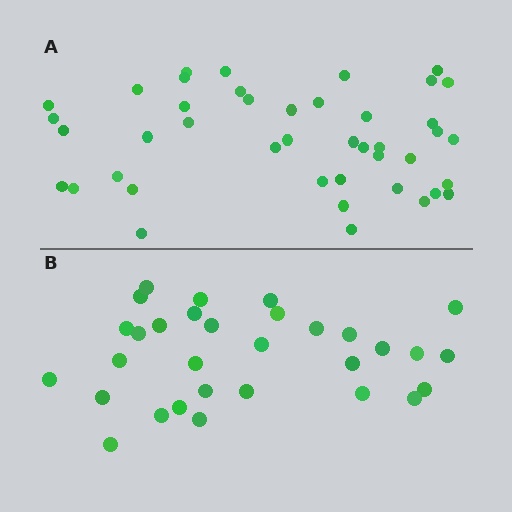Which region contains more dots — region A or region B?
Region A (the top region) has more dots.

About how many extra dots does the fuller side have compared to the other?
Region A has roughly 12 or so more dots than region B.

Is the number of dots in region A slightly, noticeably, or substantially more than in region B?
Region A has noticeably more, but not dramatically so. The ratio is roughly 1.4 to 1.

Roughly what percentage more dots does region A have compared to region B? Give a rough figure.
About 40% more.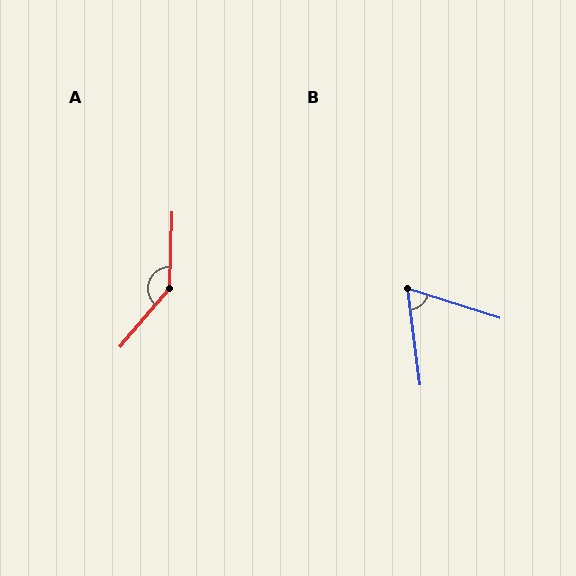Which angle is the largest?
A, at approximately 142 degrees.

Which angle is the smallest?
B, at approximately 65 degrees.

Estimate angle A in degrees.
Approximately 142 degrees.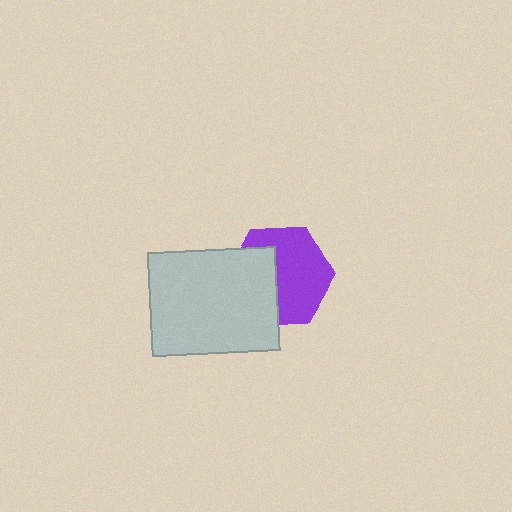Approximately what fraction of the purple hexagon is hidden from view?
Roughly 39% of the purple hexagon is hidden behind the light gray rectangle.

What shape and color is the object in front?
The object in front is a light gray rectangle.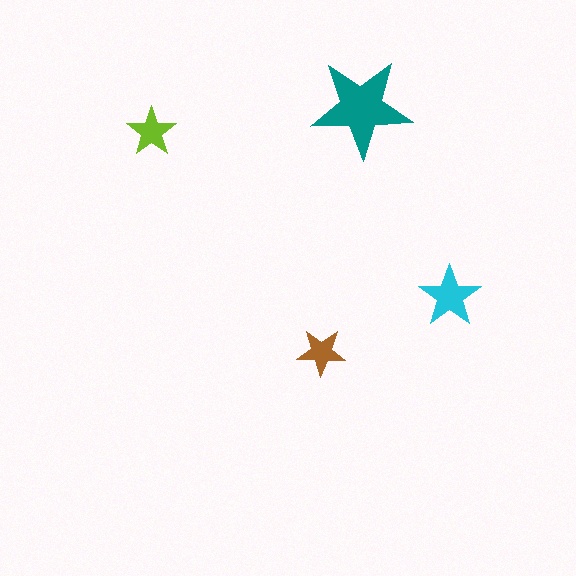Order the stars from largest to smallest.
the teal one, the cyan one, the lime one, the brown one.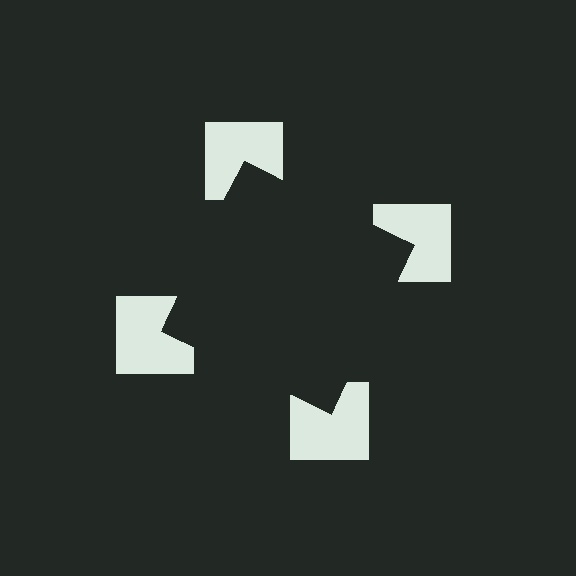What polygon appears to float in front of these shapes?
An illusory square — its edges are inferred from the aligned wedge cuts in the notched squares, not physically drawn.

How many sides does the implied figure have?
4 sides.